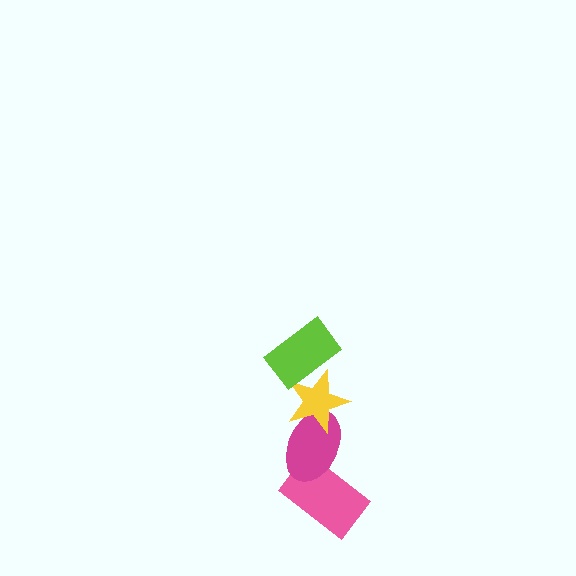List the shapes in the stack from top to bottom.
From top to bottom: the lime rectangle, the yellow star, the magenta ellipse, the pink rectangle.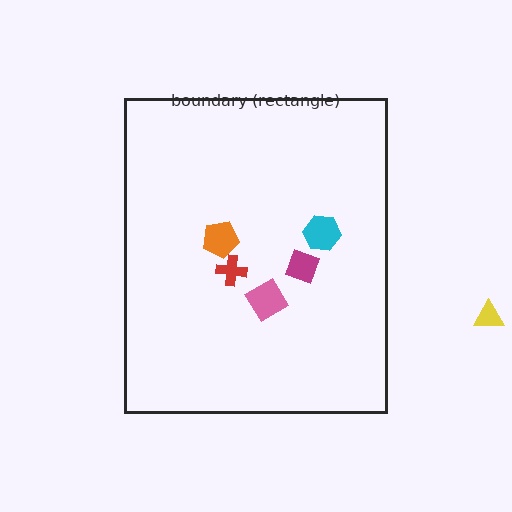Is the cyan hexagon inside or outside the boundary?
Inside.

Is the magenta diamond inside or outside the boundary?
Inside.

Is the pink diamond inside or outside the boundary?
Inside.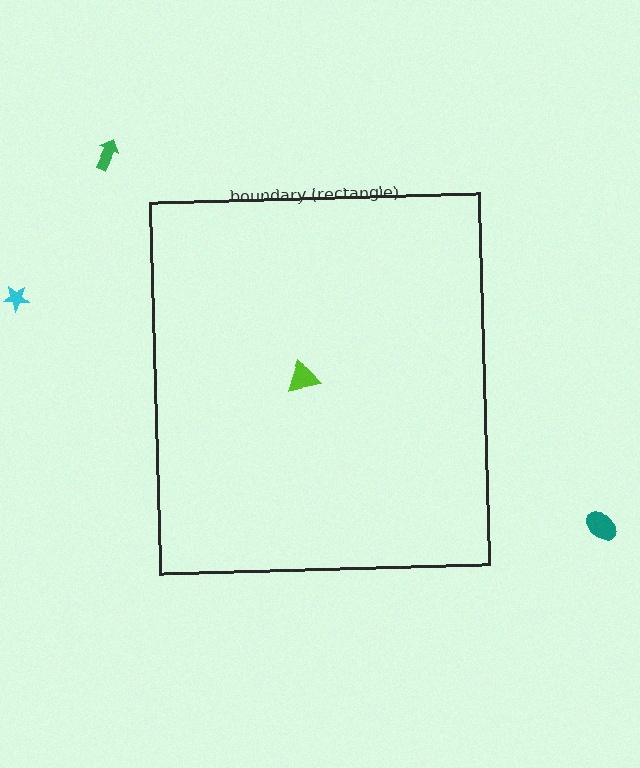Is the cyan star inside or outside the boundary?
Outside.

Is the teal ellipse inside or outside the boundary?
Outside.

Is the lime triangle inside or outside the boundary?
Inside.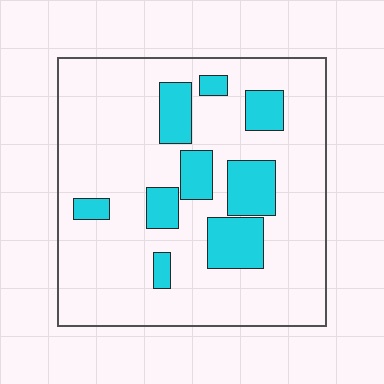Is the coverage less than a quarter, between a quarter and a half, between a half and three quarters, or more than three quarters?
Less than a quarter.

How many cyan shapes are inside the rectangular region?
9.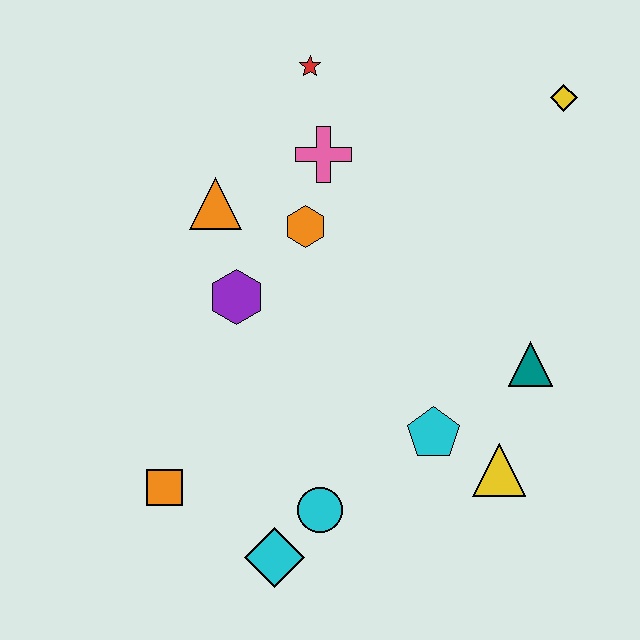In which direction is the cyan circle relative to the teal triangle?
The cyan circle is to the left of the teal triangle.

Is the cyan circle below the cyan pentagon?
Yes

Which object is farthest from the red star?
The cyan diamond is farthest from the red star.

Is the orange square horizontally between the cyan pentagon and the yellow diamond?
No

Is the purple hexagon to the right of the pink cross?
No